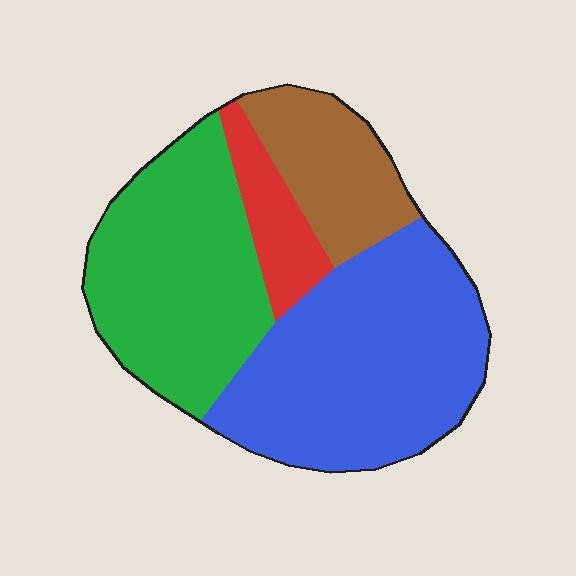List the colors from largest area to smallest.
From largest to smallest: blue, green, brown, red.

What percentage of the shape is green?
Green covers 33% of the shape.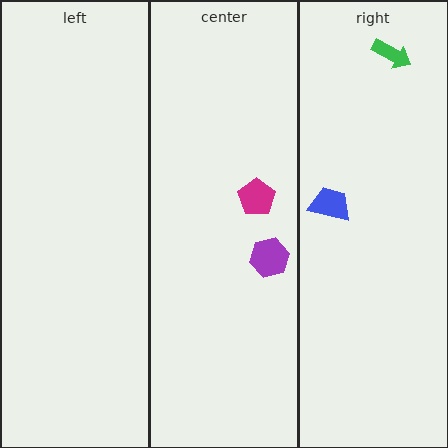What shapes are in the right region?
The blue trapezoid, the green arrow.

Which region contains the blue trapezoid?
The right region.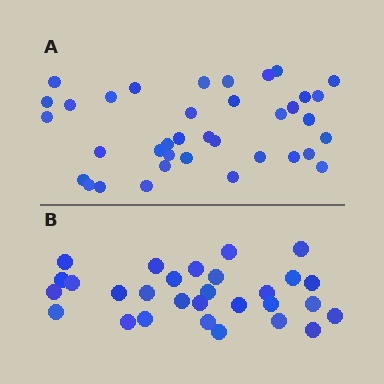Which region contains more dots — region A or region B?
Region A (the top region) has more dots.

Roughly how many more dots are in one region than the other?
Region A has roughly 8 or so more dots than region B.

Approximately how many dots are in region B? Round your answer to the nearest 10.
About 30 dots. (The exact count is 29, which rounds to 30.)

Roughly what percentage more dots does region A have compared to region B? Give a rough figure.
About 30% more.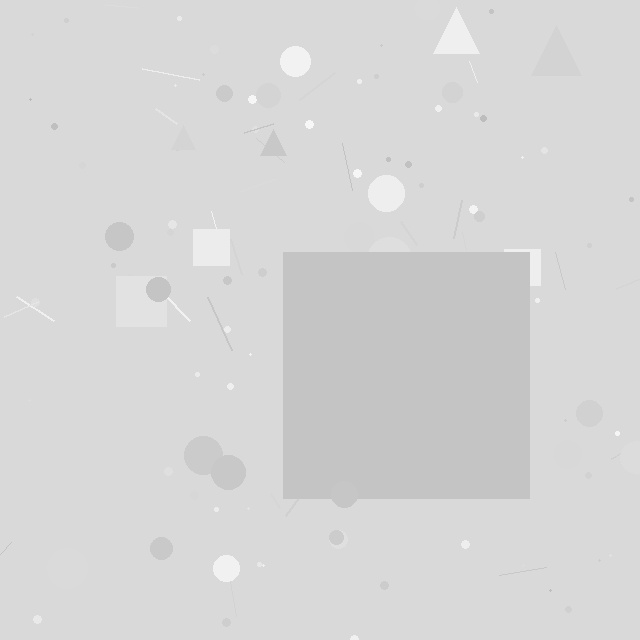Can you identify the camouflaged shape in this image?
The camouflaged shape is a square.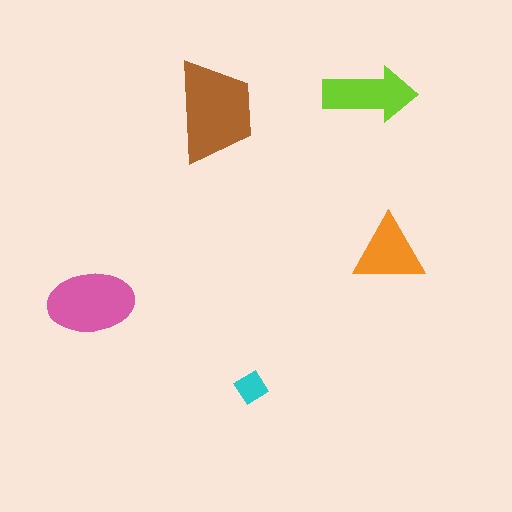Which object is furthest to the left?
The pink ellipse is leftmost.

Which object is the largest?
The brown trapezoid.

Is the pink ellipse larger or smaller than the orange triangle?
Larger.